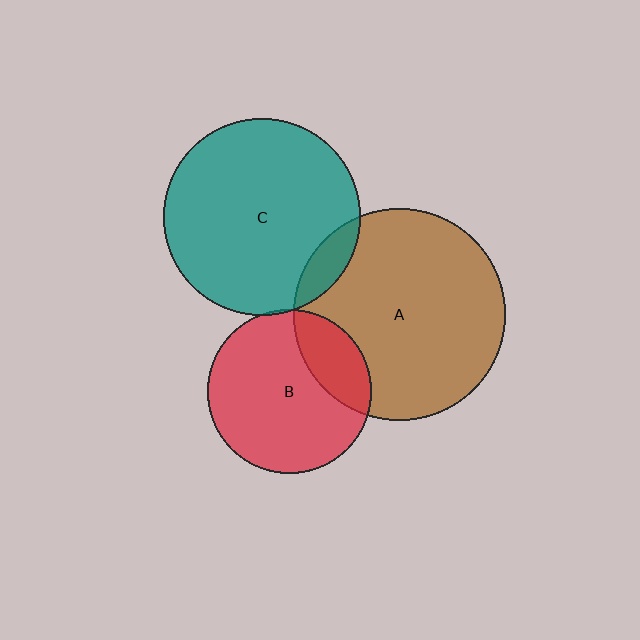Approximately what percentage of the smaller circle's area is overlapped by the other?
Approximately 5%.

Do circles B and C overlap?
Yes.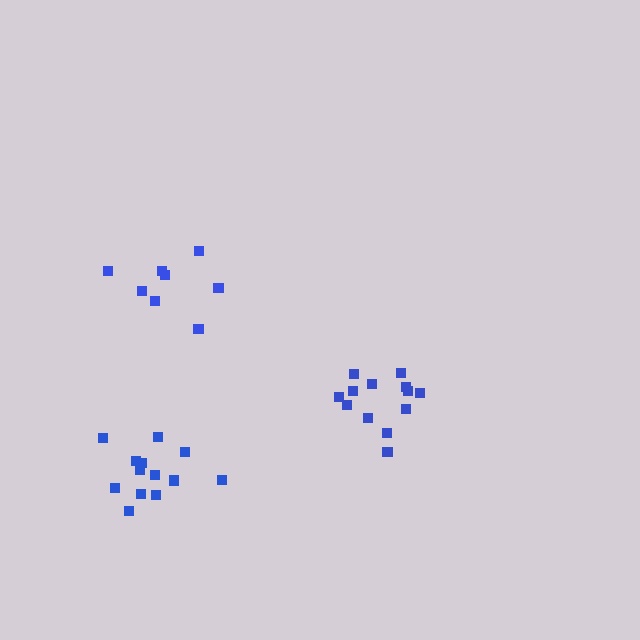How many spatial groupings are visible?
There are 3 spatial groupings.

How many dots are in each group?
Group 1: 8 dots, Group 2: 13 dots, Group 3: 13 dots (34 total).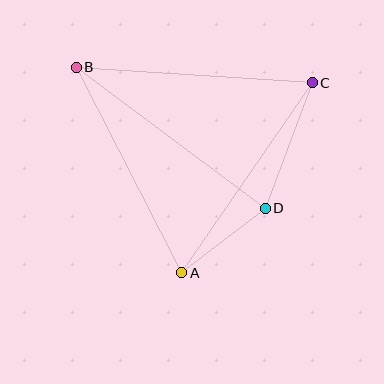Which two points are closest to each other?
Points A and D are closest to each other.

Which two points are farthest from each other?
Points B and C are farthest from each other.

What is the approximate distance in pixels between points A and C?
The distance between A and C is approximately 230 pixels.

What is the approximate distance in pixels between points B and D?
The distance between B and D is approximately 236 pixels.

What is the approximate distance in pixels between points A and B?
The distance between A and B is approximately 231 pixels.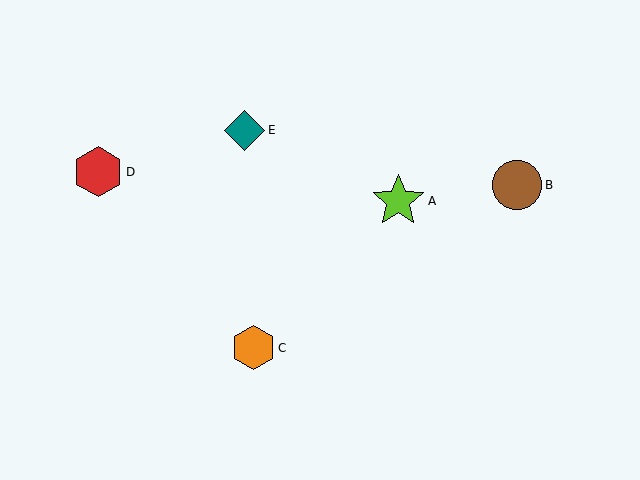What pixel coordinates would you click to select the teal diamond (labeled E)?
Click at (244, 130) to select the teal diamond E.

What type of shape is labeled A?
Shape A is a lime star.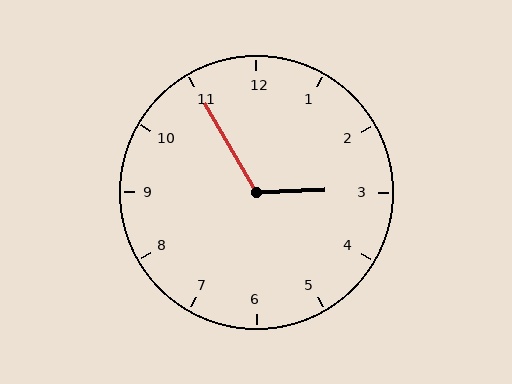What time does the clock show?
2:55.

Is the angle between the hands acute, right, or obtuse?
It is obtuse.